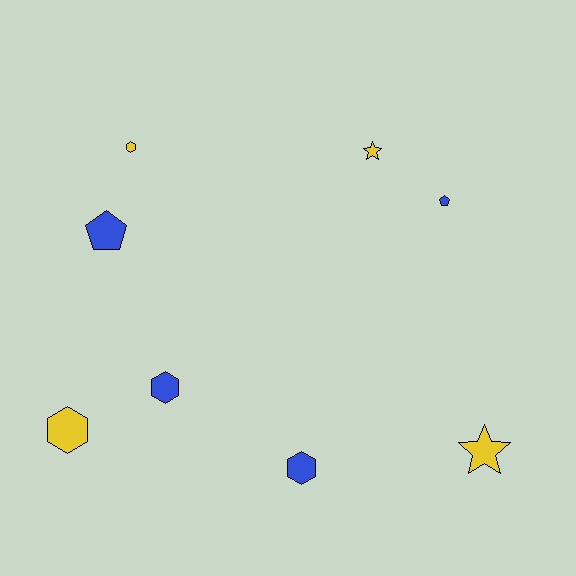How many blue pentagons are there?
There are 2 blue pentagons.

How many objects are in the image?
There are 8 objects.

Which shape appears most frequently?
Hexagon, with 4 objects.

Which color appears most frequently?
Yellow, with 4 objects.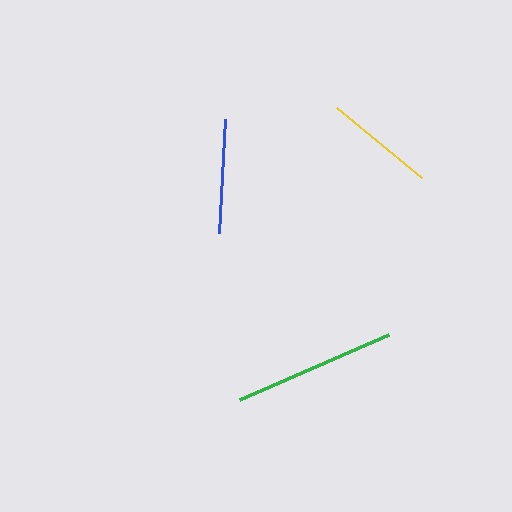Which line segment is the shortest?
The yellow line is the shortest at approximately 110 pixels.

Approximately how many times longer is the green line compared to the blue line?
The green line is approximately 1.4 times the length of the blue line.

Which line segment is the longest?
The green line is the longest at approximately 162 pixels.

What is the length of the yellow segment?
The yellow segment is approximately 110 pixels long.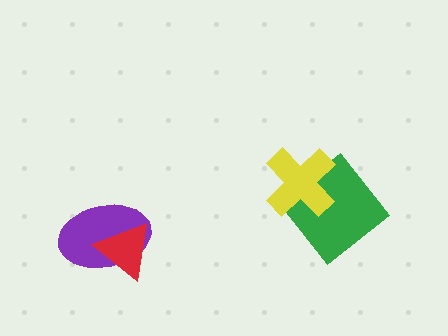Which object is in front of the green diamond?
The yellow cross is in front of the green diamond.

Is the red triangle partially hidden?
No, no other shape covers it.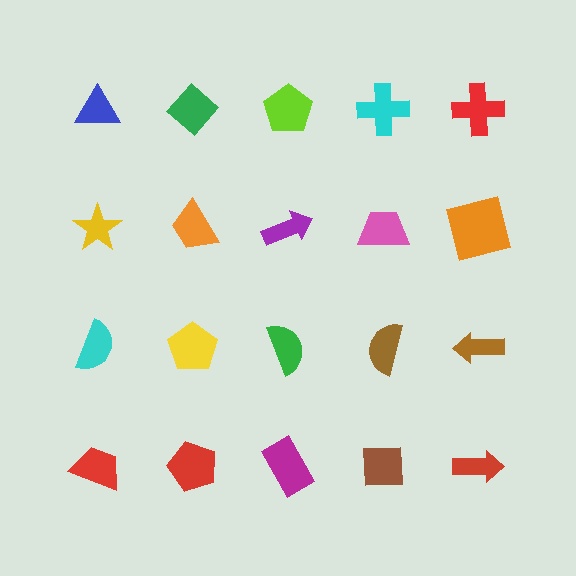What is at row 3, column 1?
A cyan semicircle.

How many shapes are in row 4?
5 shapes.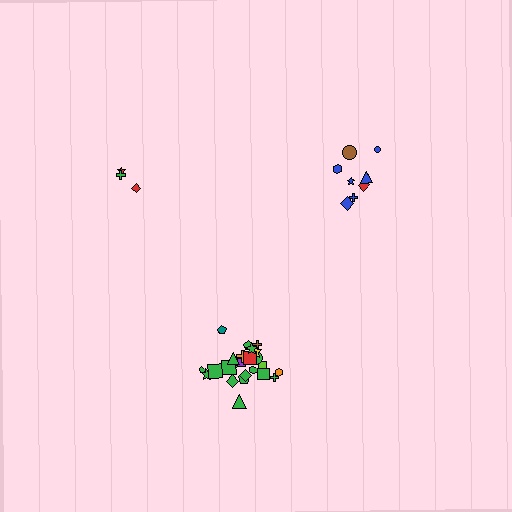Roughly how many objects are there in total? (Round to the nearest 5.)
Roughly 35 objects in total.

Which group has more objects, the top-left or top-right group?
The top-right group.